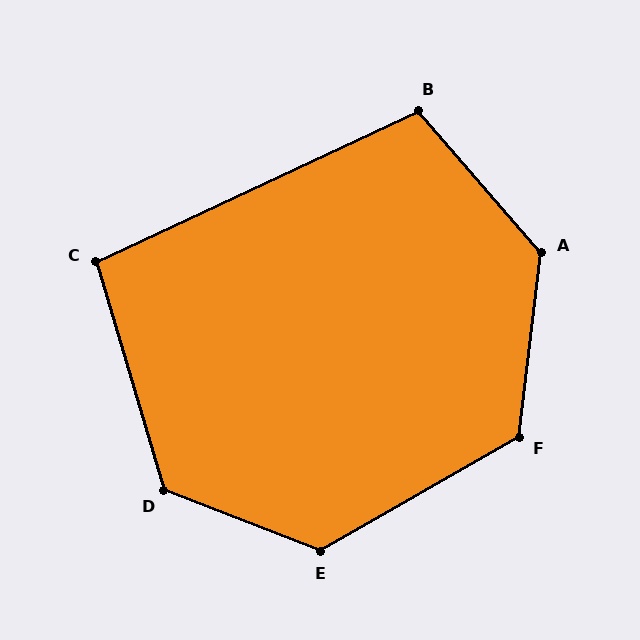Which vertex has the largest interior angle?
A, at approximately 132 degrees.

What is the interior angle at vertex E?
Approximately 129 degrees (obtuse).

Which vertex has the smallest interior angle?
C, at approximately 99 degrees.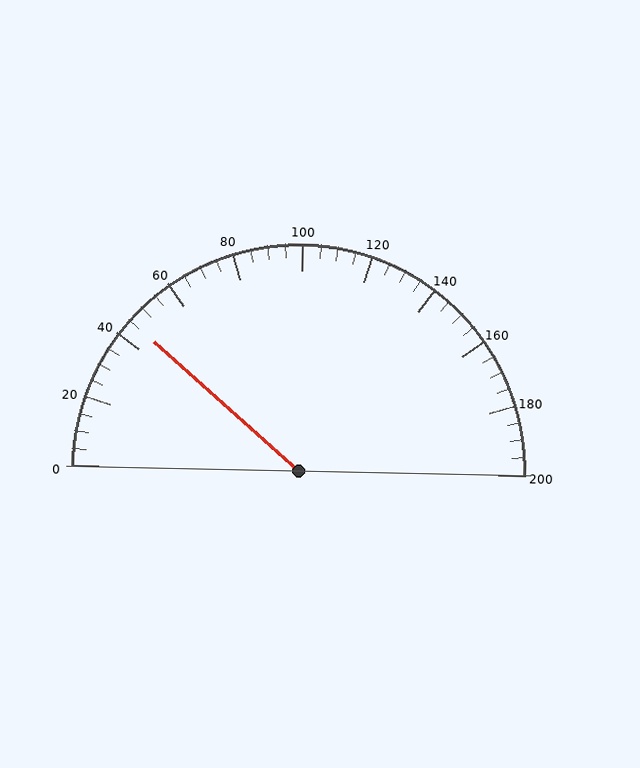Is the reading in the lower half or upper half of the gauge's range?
The reading is in the lower half of the range (0 to 200).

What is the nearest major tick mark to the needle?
The nearest major tick mark is 40.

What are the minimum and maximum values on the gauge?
The gauge ranges from 0 to 200.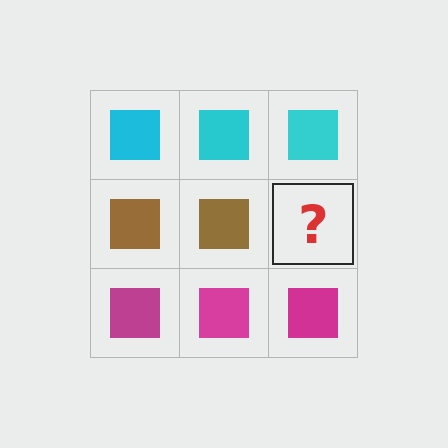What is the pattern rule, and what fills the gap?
The rule is that each row has a consistent color. The gap should be filled with a brown square.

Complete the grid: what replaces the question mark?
The question mark should be replaced with a brown square.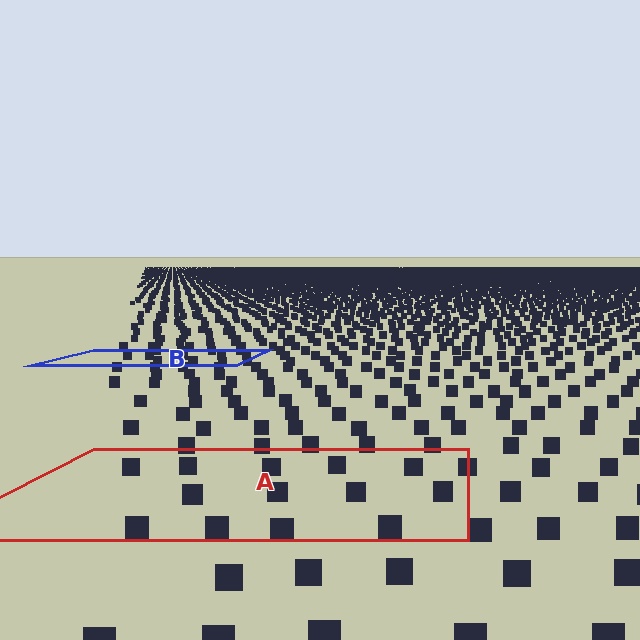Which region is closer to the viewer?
Region A is closer. The texture elements there are larger and more spread out.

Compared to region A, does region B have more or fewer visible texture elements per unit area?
Region B has more texture elements per unit area — they are packed more densely because it is farther away.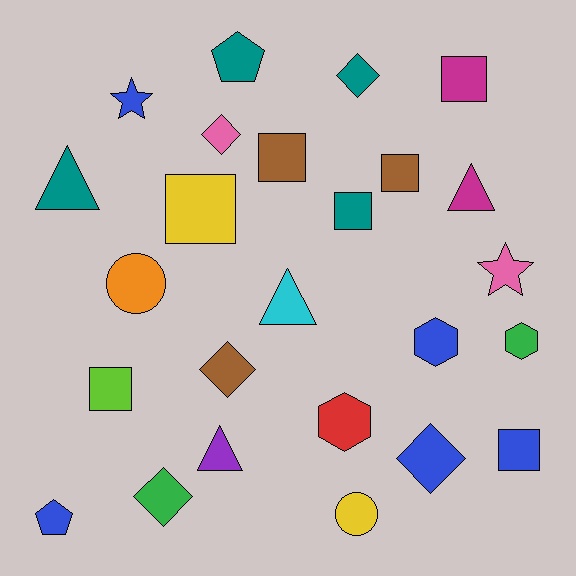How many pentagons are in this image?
There are 2 pentagons.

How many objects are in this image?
There are 25 objects.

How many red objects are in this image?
There is 1 red object.